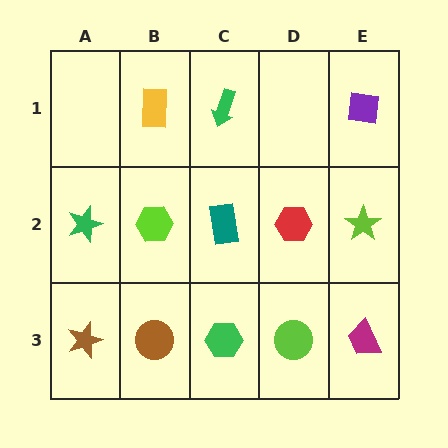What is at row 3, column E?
A magenta trapezoid.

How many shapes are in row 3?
5 shapes.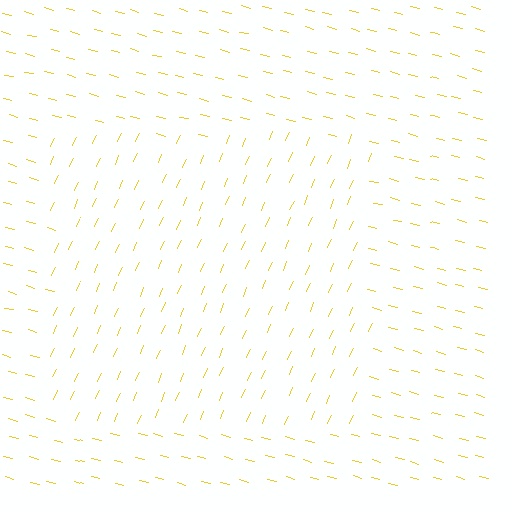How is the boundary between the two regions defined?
The boundary is defined purely by a change in line orientation (approximately 80 degrees difference). All lines are the same color and thickness.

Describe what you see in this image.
The image is filled with small yellow line segments. A rectangle region in the image has lines oriented differently from the surrounding lines, creating a visible texture boundary.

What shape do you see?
I see a rectangle.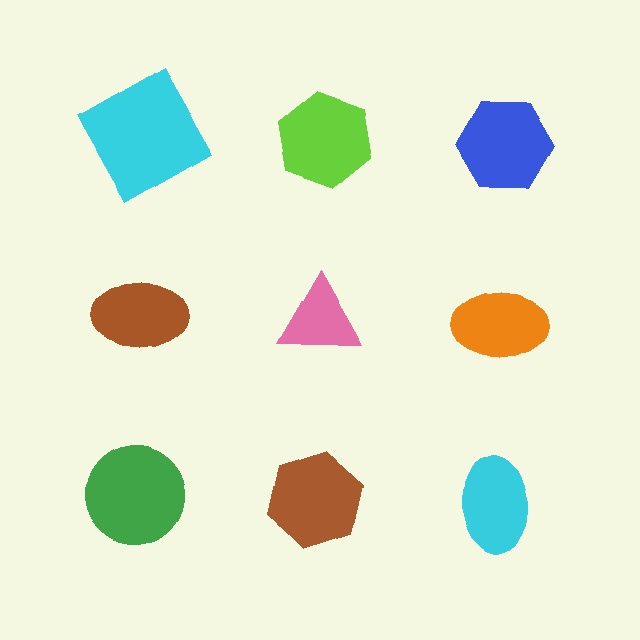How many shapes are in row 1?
3 shapes.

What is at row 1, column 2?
A lime hexagon.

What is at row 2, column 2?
A pink triangle.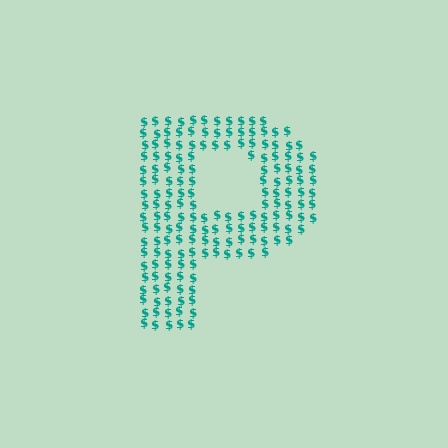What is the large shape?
The large shape is the letter P.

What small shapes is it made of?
It is made of small dollar signs.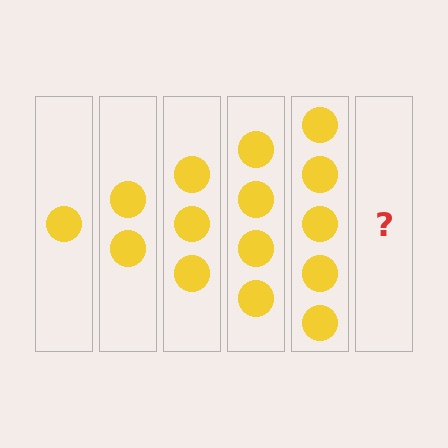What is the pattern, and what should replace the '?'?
The pattern is that each step adds one more circle. The '?' should be 6 circles.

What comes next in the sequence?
The next element should be 6 circles.